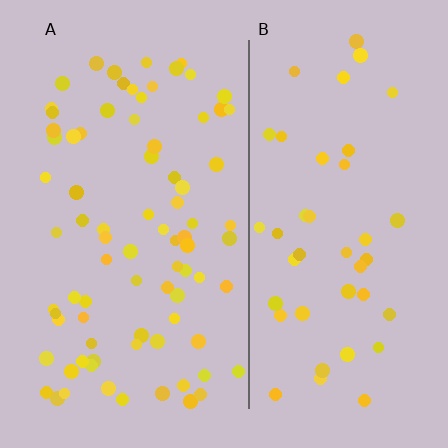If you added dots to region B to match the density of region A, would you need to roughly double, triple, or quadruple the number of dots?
Approximately double.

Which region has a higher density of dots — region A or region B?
A (the left).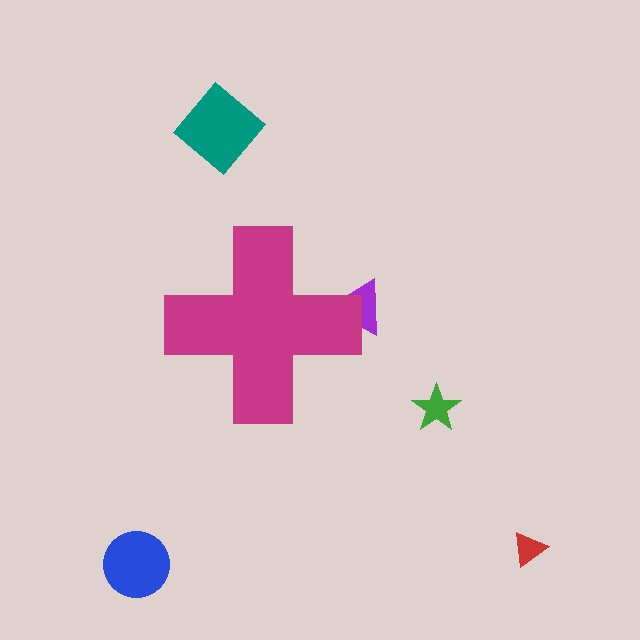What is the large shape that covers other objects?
A magenta cross.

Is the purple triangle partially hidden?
Yes, the purple triangle is partially hidden behind the magenta cross.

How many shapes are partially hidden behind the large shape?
1 shape is partially hidden.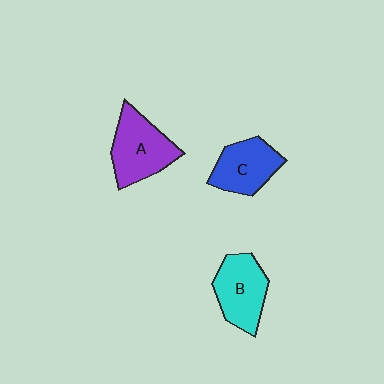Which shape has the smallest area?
Shape C (blue).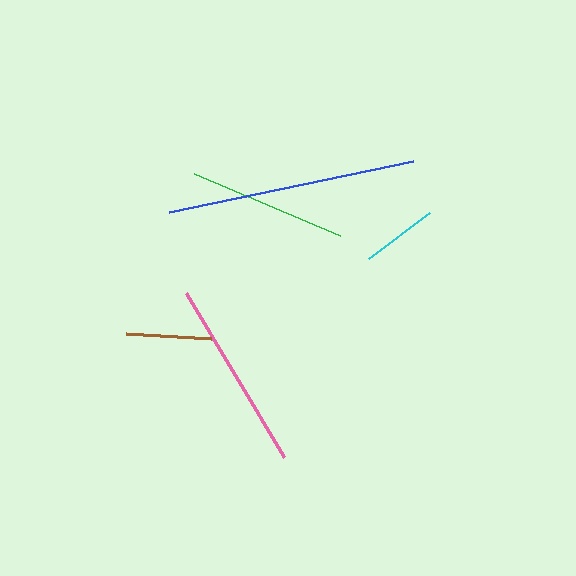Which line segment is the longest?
The blue line is the longest at approximately 249 pixels.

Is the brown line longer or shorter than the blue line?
The blue line is longer than the brown line.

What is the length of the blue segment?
The blue segment is approximately 249 pixels long.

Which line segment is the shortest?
The cyan line is the shortest at approximately 76 pixels.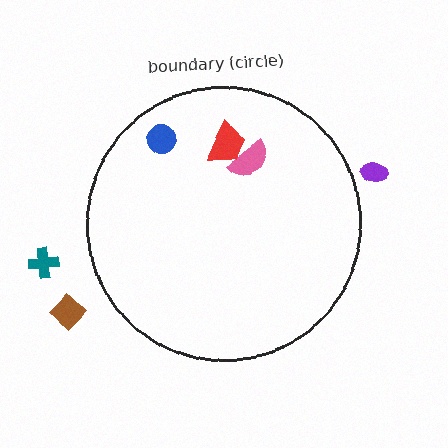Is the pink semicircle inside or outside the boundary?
Inside.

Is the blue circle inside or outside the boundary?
Inside.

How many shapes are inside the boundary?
3 inside, 3 outside.